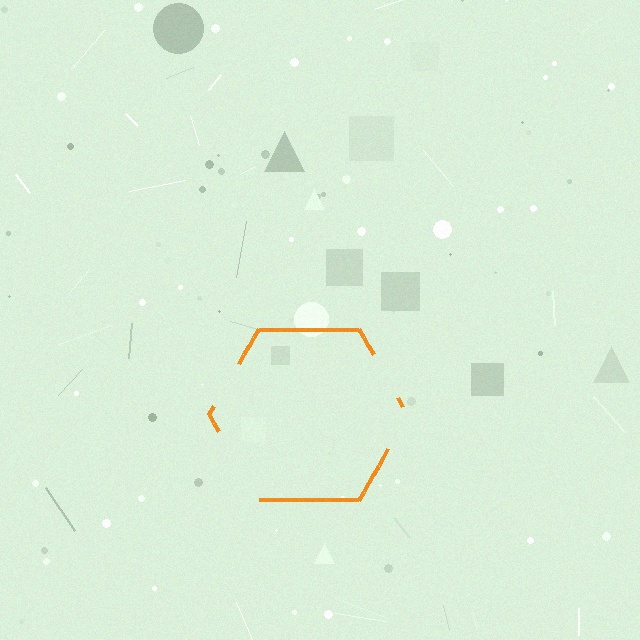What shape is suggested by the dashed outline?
The dashed outline suggests a hexagon.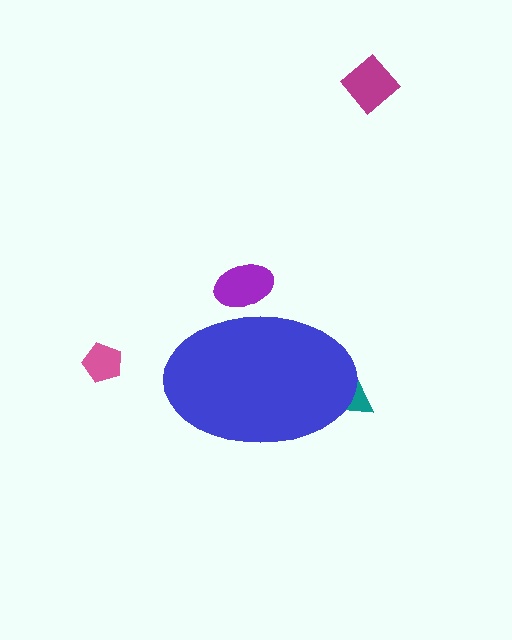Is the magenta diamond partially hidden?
No, the magenta diamond is fully visible.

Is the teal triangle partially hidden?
Yes, the teal triangle is partially hidden behind the blue ellipse.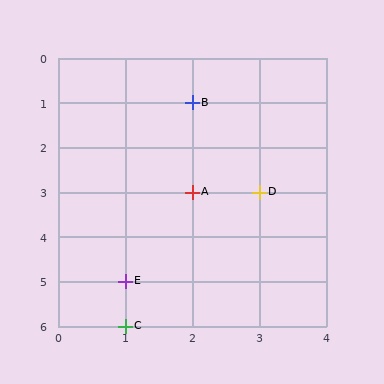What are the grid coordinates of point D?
Point D is at grid coordinates (3, 3).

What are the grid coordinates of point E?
Point E is at grid coordinates (1, 5).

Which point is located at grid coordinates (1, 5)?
Point E is at (1, 5).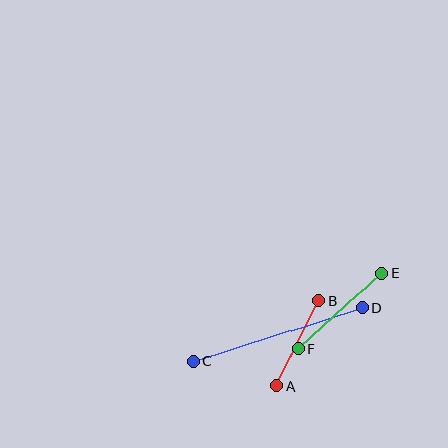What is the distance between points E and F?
The distance is approximately 112 pixels.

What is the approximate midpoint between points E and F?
The midpoint is at approximately (340, 311) pixels.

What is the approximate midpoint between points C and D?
The midpoint is at approximately (278, 334) pixels.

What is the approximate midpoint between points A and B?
The midpoint is at approximately (298, 343) pixels.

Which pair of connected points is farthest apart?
Points C and D are farthest apart.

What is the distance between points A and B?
The distance is approximately 96 pixels.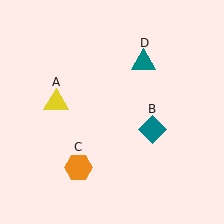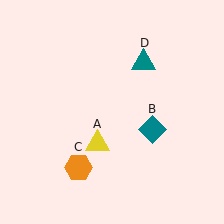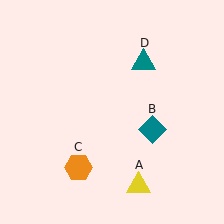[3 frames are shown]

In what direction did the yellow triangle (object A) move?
The yellow triangle (object A) moved down and to the right.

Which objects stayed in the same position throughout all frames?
Teal diamond (object B) and orange hexagon (object C) and teal triangle (object D) remained stationary.